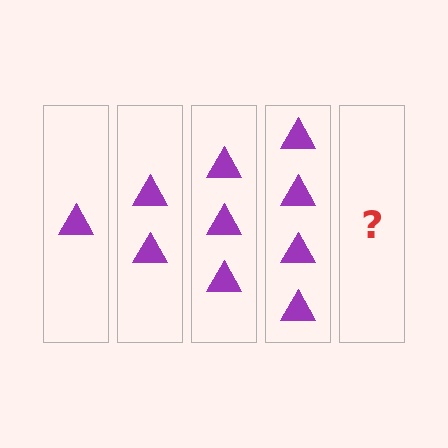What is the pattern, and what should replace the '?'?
The pattern is that each step adds one more triangle. The '?' should be 5 triangles.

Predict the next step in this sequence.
The next step is 5 triangles.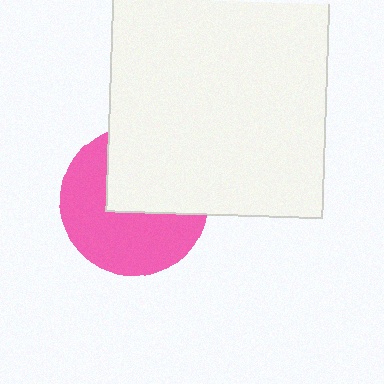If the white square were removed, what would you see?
You would see the complete pink circle.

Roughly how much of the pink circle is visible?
About half of it is visible (roughly 56%).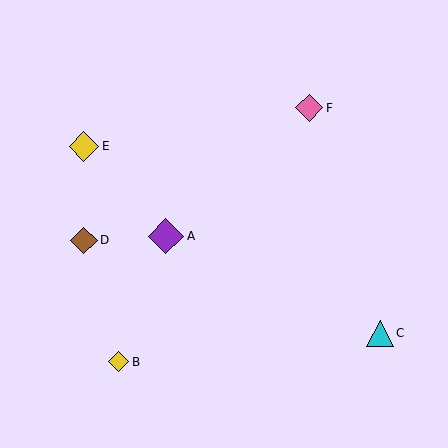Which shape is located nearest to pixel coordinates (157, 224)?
The purple diamond (labeled A) at (166, 236) is nearest to that location.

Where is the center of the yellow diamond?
The center of the yellow diamond is at (84, 146).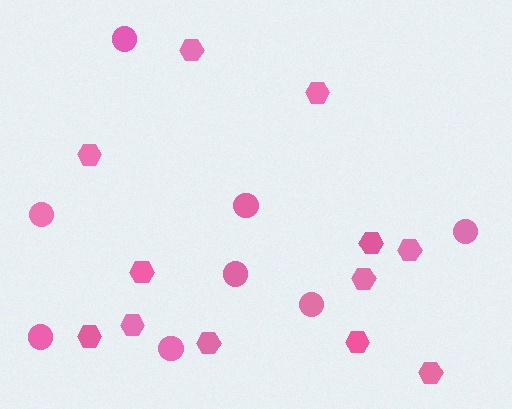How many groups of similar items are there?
There are 2 groups: one group of hexagons (12) and one group of circles (8).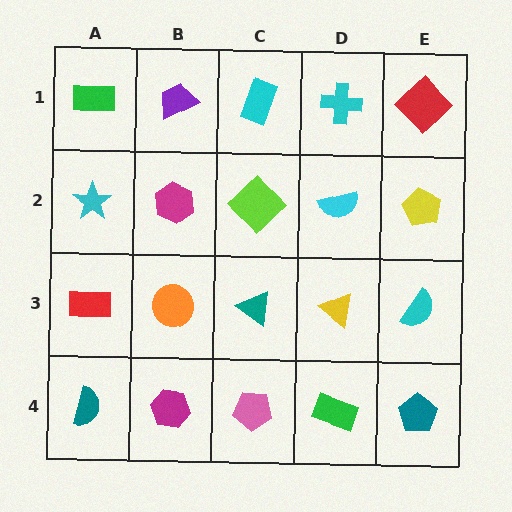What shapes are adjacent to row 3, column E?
A yellow pentagon (row 2, column E), a teal pentagon (row 4, column E), a yellow triangle (row 3, column D).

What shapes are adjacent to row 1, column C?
A lime diamond (row 2, column C), a purple trapezoid (row 1, column B), a cyan cross (row 1, column D).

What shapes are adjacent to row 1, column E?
A yellow pentagon (row 2, column E), a cyan cross (row 1, column D).